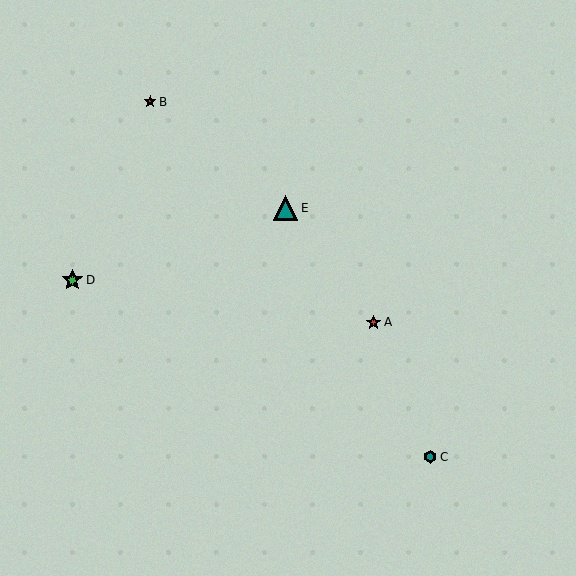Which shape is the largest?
The teal triangle (labeled E) is the largest.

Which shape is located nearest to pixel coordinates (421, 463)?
The teal hexagon (labeled C) at (430, 457) is nearest to that location.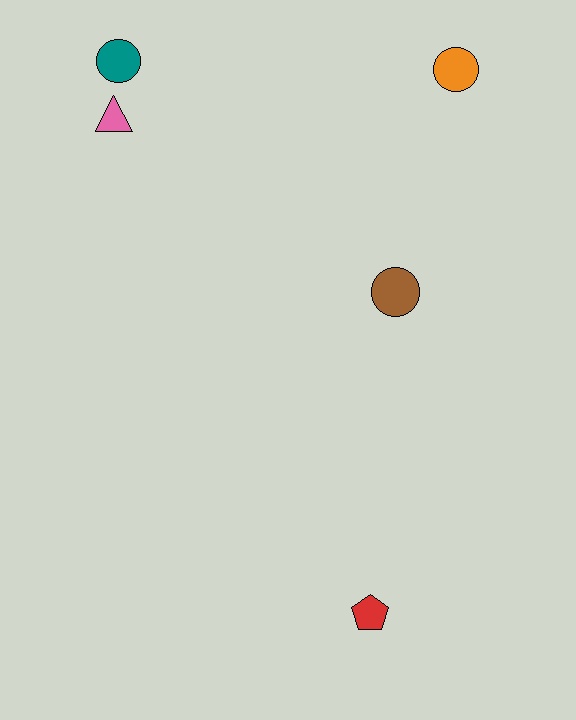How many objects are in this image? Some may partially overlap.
There are 5 objects.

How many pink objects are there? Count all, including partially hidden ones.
There is 1 pink object.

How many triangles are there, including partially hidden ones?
There is 1 triangle.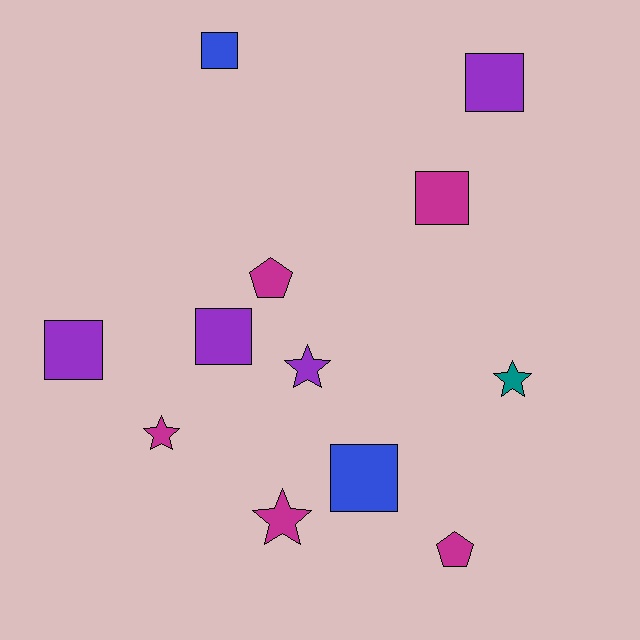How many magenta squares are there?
There is 1 magenta square.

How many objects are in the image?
There are 12 objects.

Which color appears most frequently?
Magenta, with 5 objects.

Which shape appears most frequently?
Square, with 6 objects.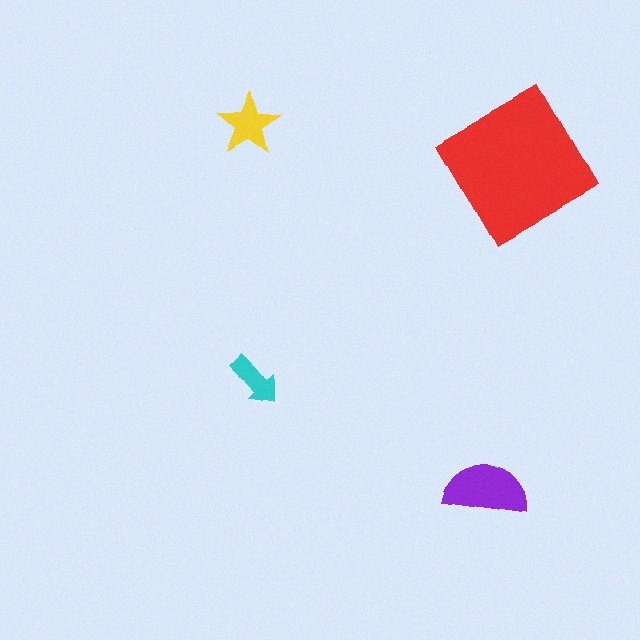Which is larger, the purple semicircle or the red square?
The red square.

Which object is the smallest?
The cyan arrow.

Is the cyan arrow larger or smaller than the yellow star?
Smaller.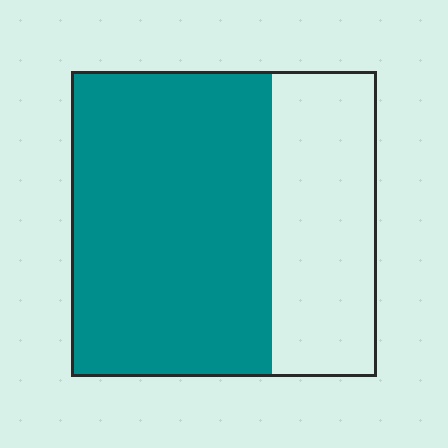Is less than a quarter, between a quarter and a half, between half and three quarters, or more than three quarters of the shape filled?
Between half and three quarters.